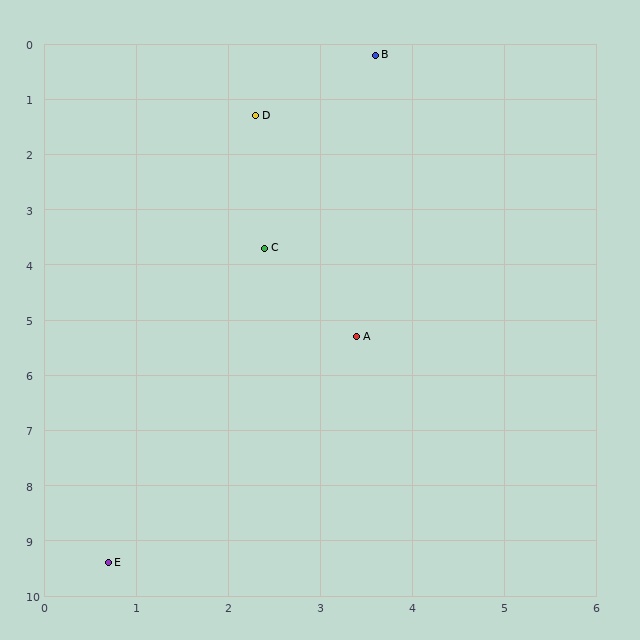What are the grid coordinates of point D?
Point D is at approximately (2.3, 1.3).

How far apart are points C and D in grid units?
Points C and D are about 2.4 grid units apart.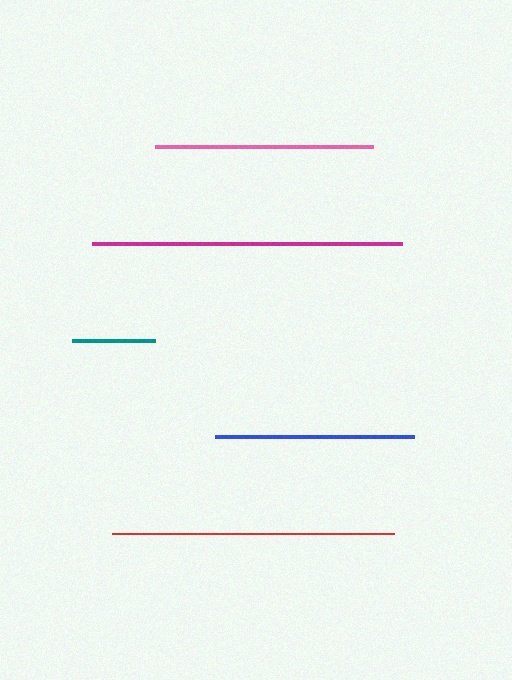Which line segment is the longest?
The magenta line is the longest at approximately 310 pixels.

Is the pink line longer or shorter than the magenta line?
The magenta line is longer than the pink line.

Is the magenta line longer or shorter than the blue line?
The magenta line is longer than the blue line.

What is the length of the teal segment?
The teal segment is approximately 84 pixels long.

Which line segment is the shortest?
The teal line is the shortest at approximately 84 pixels.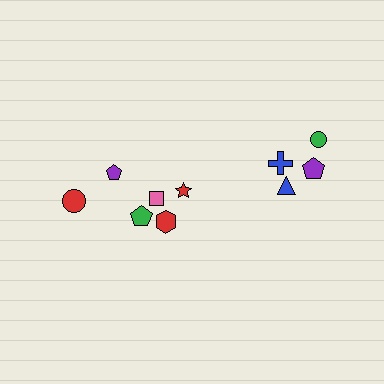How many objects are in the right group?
There are 4 objects.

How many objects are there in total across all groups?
There are 10 objects.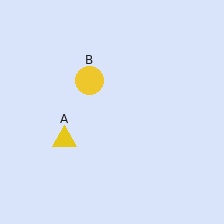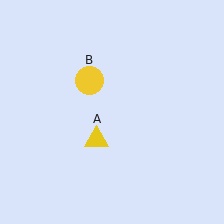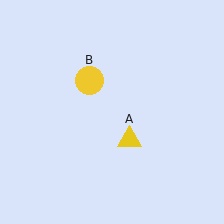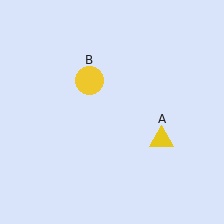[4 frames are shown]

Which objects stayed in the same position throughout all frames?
Yellow circle (object B) remained stationary.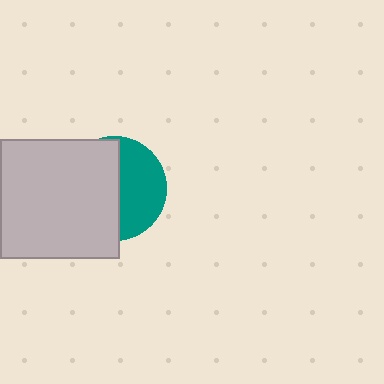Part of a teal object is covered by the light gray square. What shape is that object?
It is a circle.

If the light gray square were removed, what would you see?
You would see the complete teal circle.